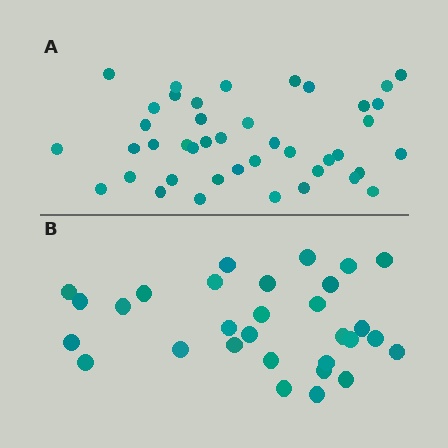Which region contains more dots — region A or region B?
Region A (the top region) has more dots.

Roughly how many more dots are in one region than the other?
Region A has roughly 12 or so more dots than region B.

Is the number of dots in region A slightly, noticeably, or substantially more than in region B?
Region A has noticeably more, but not dramatically so. The ratio is roughly 1.4 to 1.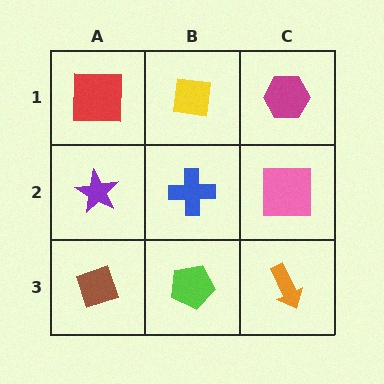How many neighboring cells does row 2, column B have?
4.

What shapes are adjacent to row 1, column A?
A purple star (row 2, column A), a yellow square (row 1, column B).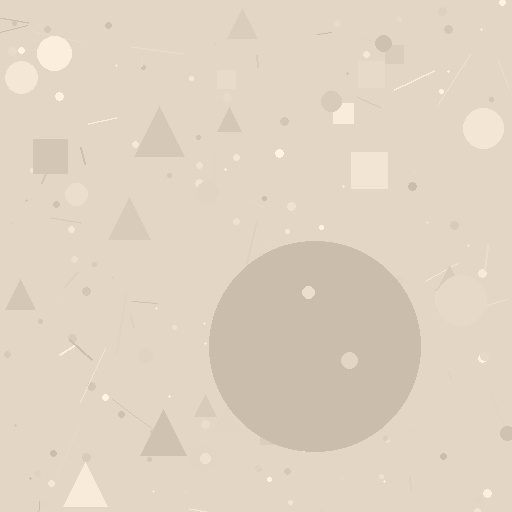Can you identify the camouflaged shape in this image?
The camouflaged shape is a circle.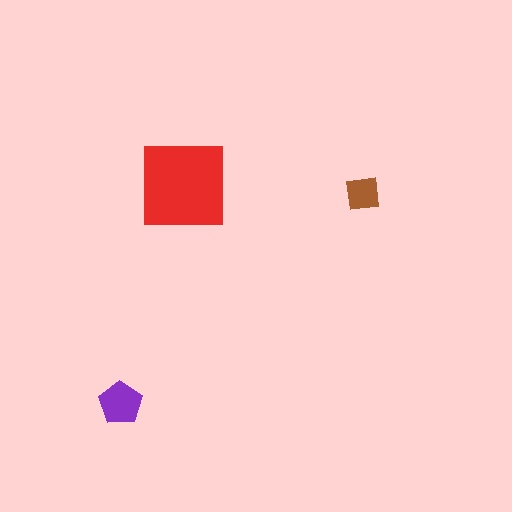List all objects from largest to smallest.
The red square, the purple pentagon, the brown square.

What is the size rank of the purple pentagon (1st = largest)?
2nd.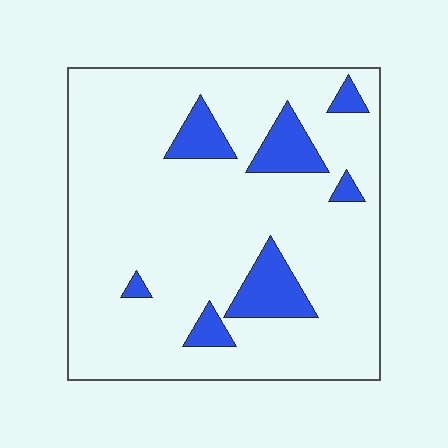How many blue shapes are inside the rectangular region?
7.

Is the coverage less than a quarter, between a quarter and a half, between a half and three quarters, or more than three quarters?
Less than a quarter.